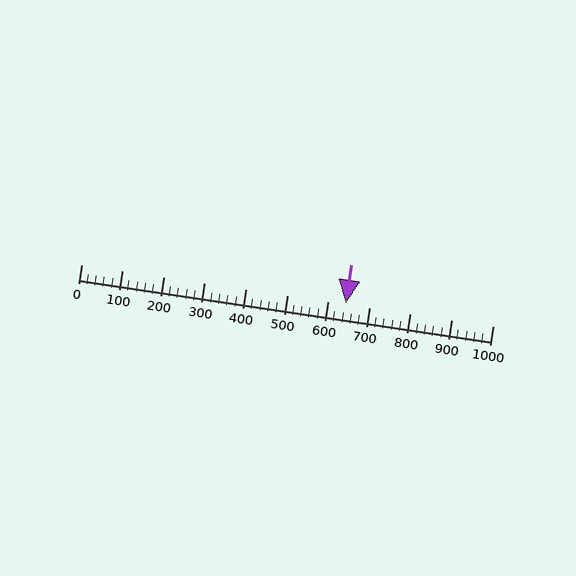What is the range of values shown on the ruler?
The ruler shows values from 0 to 1000.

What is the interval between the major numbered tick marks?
The major tick marks are spaced 100 units apart.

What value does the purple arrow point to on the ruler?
The purple arrow points to approximately 643.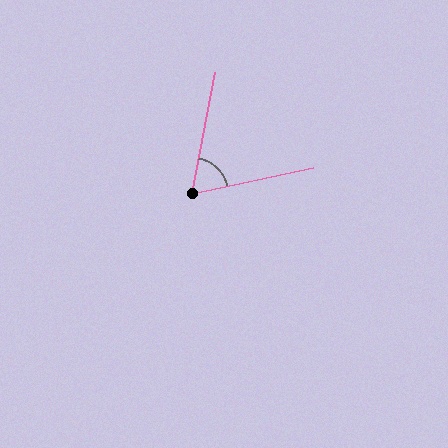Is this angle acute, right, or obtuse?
It is acute.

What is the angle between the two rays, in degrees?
Approximately 67 degrees.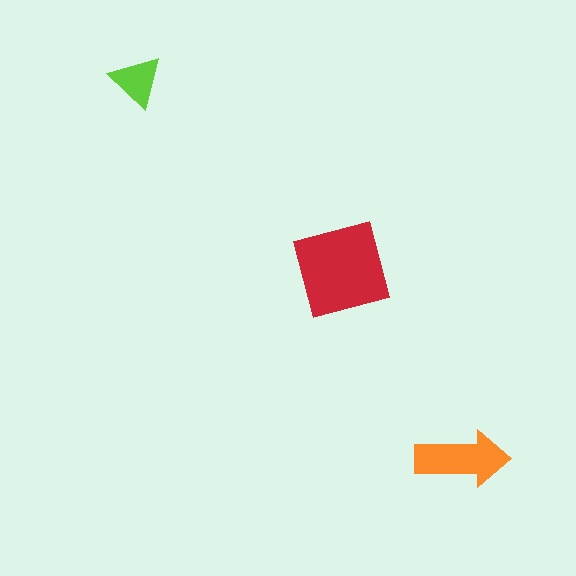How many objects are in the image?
There are 3 objects in the image.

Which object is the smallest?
The lime triangle.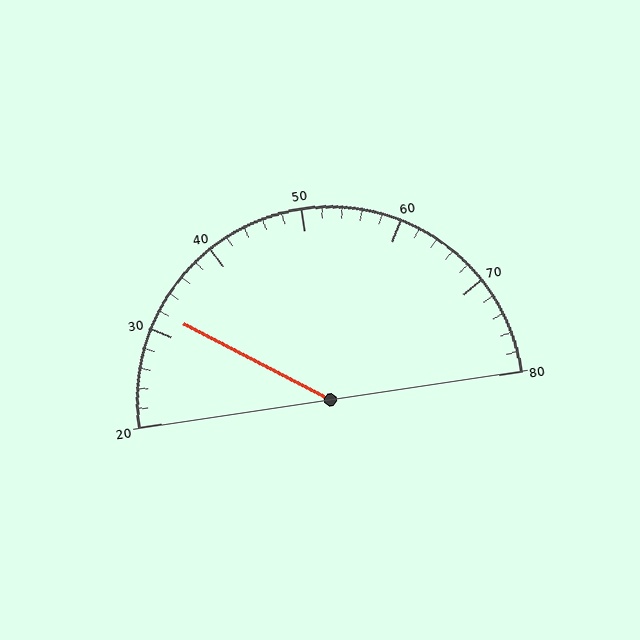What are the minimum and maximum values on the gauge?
The gauge ranges from 20 to 80.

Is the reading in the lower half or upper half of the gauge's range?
The reading is in the lower half of the range (20 to 80).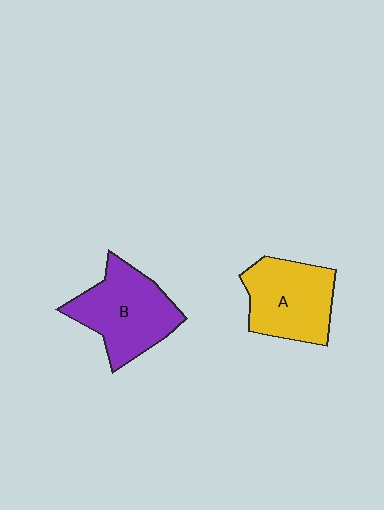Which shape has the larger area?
Shape B (purple).